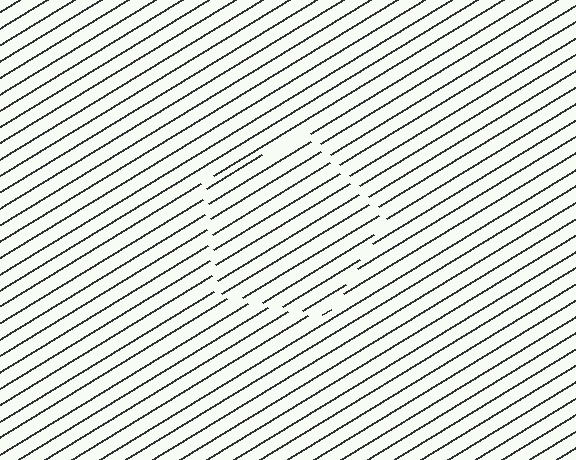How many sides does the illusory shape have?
5 sides — the line-ends trace a pentagon.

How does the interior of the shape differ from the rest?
The interior of the shape contains the same grating, shifted by half a period — the contour is defined by the phase discontinuity where line-ends from the inner and outer gratings abut.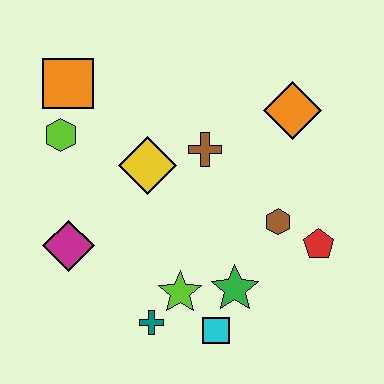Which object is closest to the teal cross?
The lime star is closest to the teal cross.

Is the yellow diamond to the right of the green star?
No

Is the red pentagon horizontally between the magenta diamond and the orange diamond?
No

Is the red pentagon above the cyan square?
Yes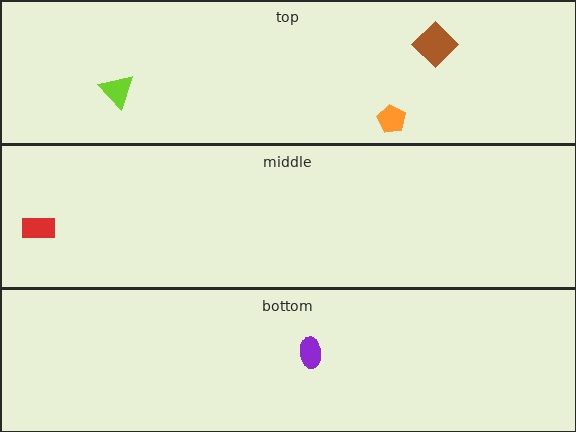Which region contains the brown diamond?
The top region.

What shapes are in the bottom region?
The purple ellipse.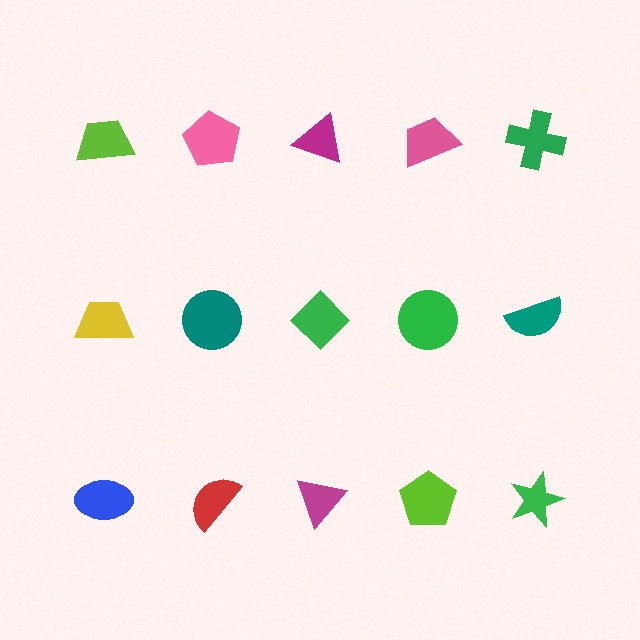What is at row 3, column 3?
A magenta triangle.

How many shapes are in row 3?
5 shapes.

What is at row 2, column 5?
A teal semicircle.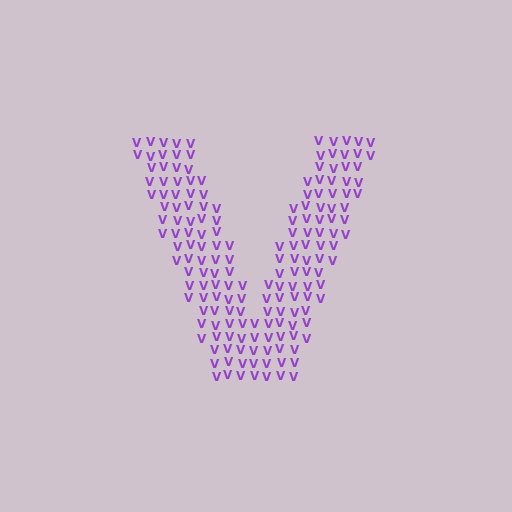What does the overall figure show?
The overall figure shows the letter V.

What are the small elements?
The small elements are letter V's.